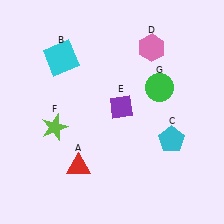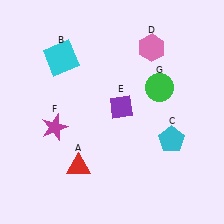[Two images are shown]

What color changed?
The star (F) changed from lime in Image 1 to magenta in Image 2.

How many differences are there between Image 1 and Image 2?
There is 1 difference between the two images.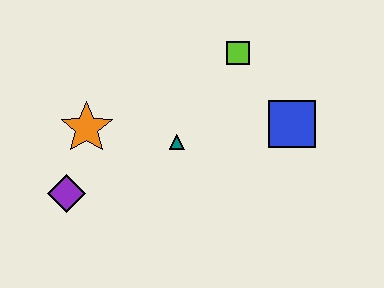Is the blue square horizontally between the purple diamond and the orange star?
No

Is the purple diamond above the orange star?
No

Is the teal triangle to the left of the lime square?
Yes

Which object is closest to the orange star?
The purple diamond is closest to the orange star.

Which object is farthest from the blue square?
The purple diamond is farthest from the blue square.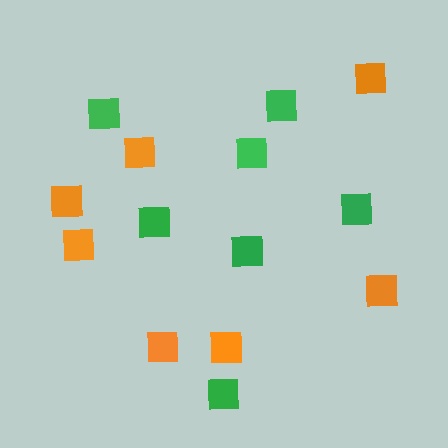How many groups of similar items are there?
There are 2 groups: one group of green squares (7) and one group of orange squares (7).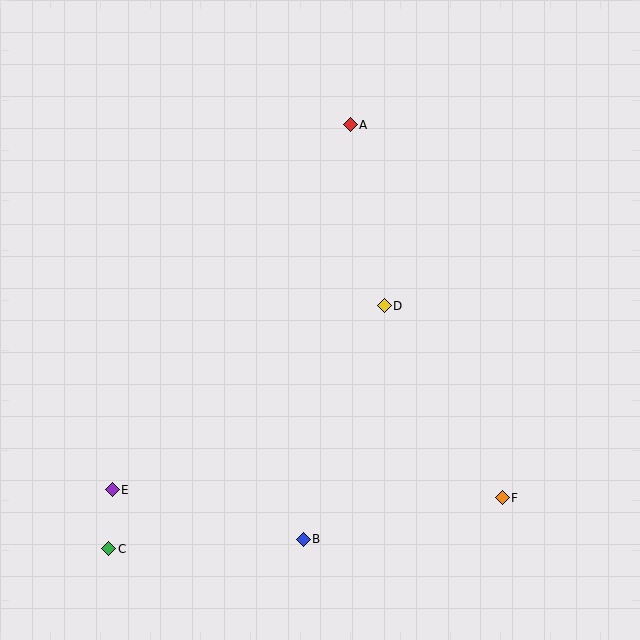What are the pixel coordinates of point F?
Point F is at (502, 498).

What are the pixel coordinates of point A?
Point A is at (350, 125).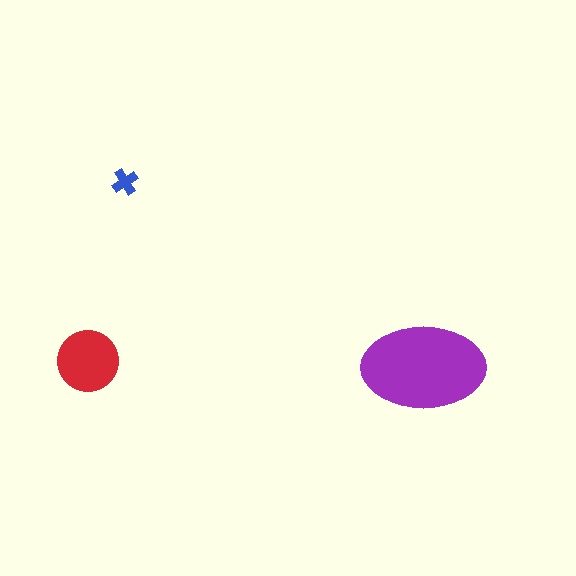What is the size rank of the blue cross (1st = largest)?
3rd.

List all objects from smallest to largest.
The blue cross, the red circle, the purple ellipse.